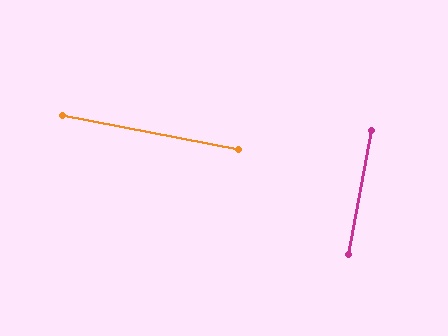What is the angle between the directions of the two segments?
Approximately 90 degrees.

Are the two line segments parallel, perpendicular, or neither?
Perpendicular — they meet at approximately 90°.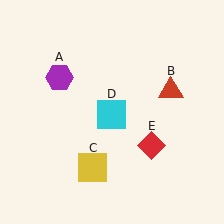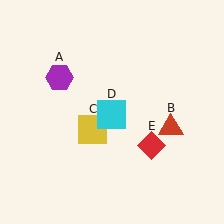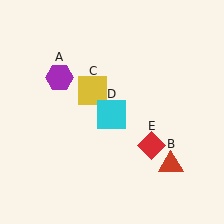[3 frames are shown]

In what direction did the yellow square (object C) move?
The yellow square (object C) moved up.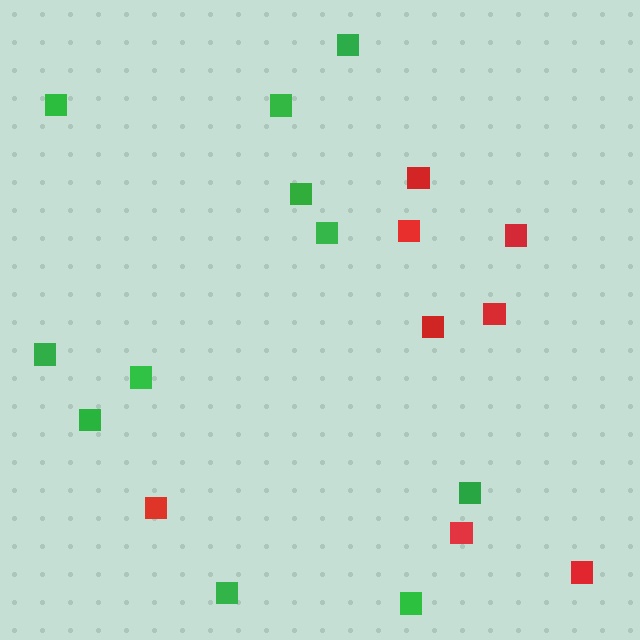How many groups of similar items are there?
There are 2 groups: one group of green squares (11) and one group of red squares (8).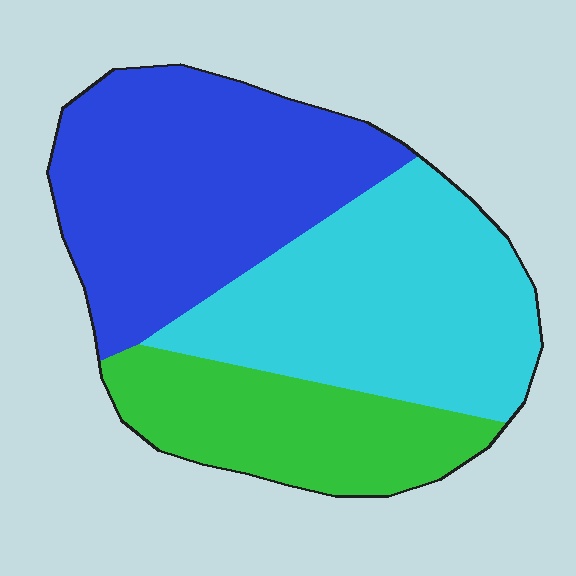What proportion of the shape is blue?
Blue takes up between a third and a half of the shape.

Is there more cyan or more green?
Cyan.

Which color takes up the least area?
Green, at roughly 25%.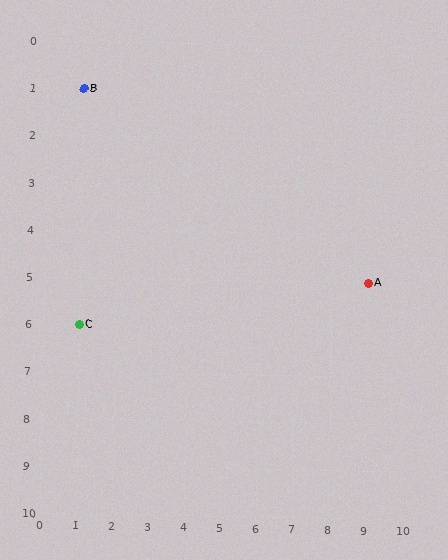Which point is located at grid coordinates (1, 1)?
Point B is at (1, 1).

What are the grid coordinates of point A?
Point A is at grid coordinates (9, 5).